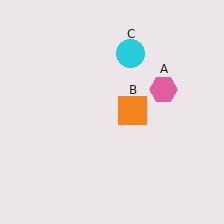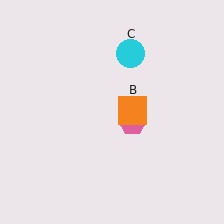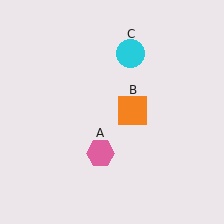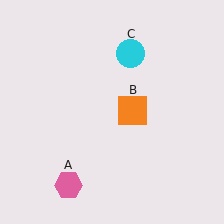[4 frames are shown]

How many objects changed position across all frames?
1 object changed position: pink hexagon (object A).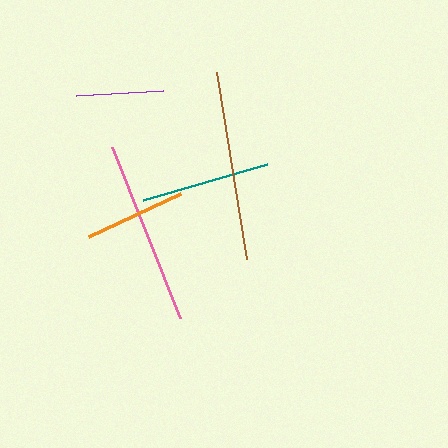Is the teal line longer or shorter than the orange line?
The teal line is longer than the orange line.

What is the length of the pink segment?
The pink segment is approximately 184 pixels long.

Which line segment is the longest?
The brown line is the longest at approximately 190 pixels.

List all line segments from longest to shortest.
From longest to shortest: brown, pink, teal, orange, purple.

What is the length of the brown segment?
The brown segment is approximately 190 pixels long.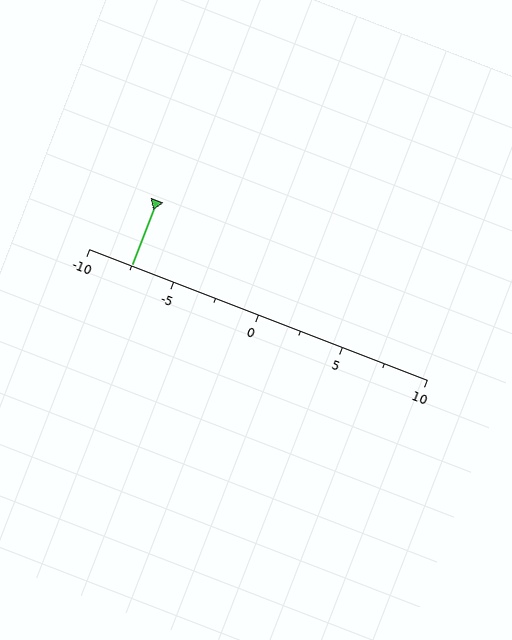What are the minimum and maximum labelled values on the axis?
The axis runs from -10 to 10.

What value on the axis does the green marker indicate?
The marker indicates approximately -7.5.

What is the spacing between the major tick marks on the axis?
The major ticks are spaced 5 apart.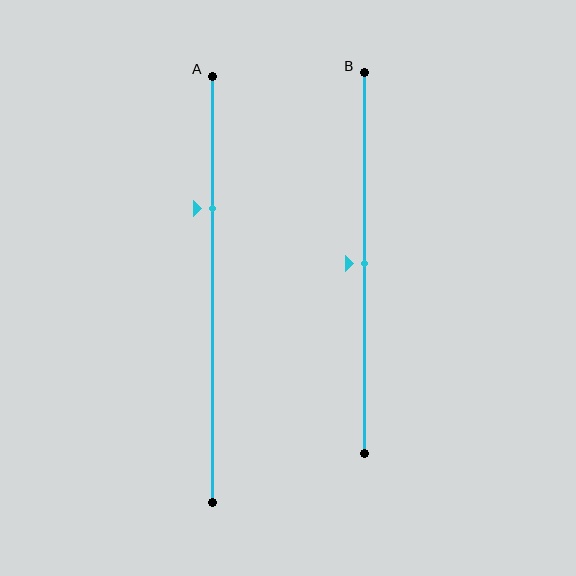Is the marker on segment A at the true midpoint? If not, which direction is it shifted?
No, the marker on segment A is shifted upward by about 19% of the segment length.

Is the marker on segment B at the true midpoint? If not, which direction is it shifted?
Yes, the marker on segment B is at the true midpoint.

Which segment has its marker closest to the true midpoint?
Segment B has its marker closest to the true midpoint.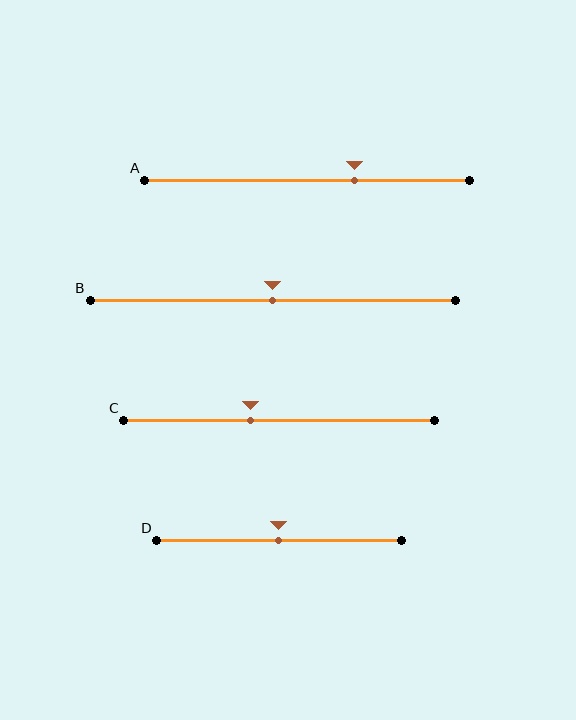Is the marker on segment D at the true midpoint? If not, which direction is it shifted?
Yes, the marker on segment D is at the true midpoint.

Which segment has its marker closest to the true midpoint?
Segment B has its marker closest to the true midpoint.